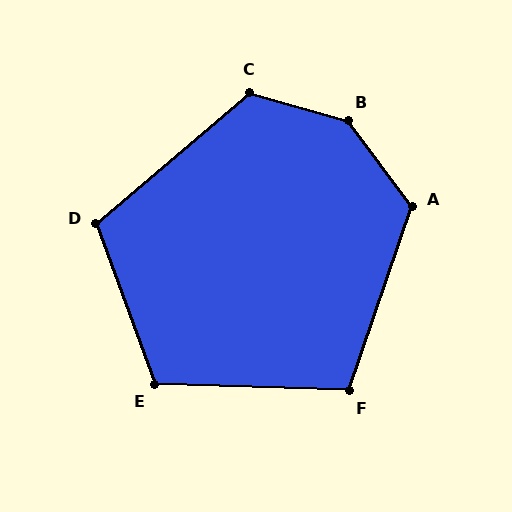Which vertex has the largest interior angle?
B, at approximately 143 degrees.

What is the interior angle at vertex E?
Approximately 112 degrees (obtuse).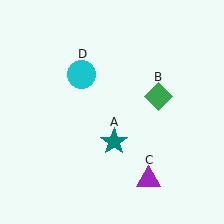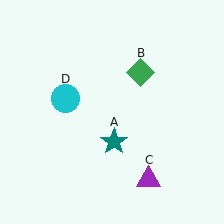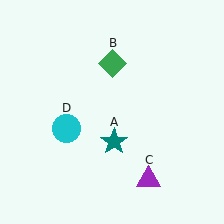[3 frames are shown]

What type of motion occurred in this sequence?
The green diamond (object B), cyan circle (object D) rotated counterclockwise around the center of the scene.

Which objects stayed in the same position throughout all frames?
Teal star (object A) and purple triangle (object C) remained stationary.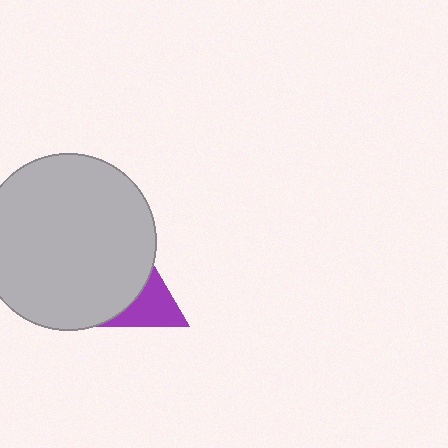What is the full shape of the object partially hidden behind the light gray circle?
The partially hidden object is a purple triangle.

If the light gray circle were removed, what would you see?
You would see the complete purple triangle.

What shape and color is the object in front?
The object in front is a light gray circle.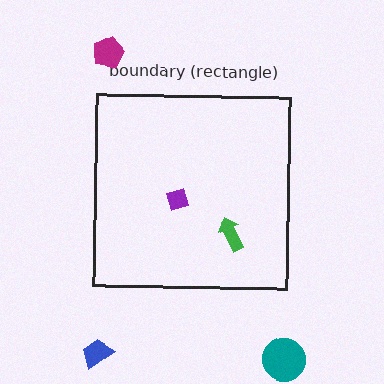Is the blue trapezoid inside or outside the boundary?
Outside.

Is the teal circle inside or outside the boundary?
Outside.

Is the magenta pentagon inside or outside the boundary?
Outside.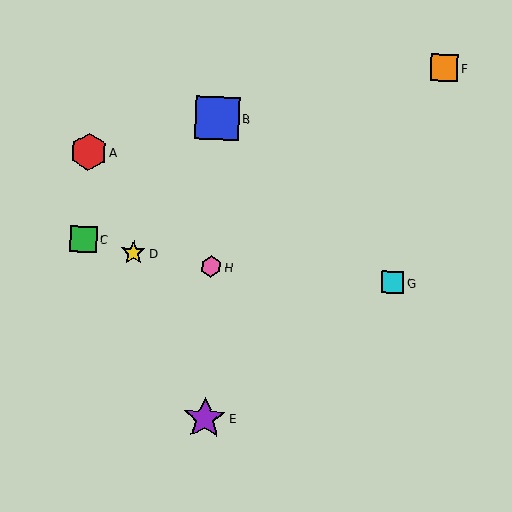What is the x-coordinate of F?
Object F is at x≈444.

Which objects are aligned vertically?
Objects B, E, H are aligned vertically.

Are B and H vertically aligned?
Yes, both are at x≈217.